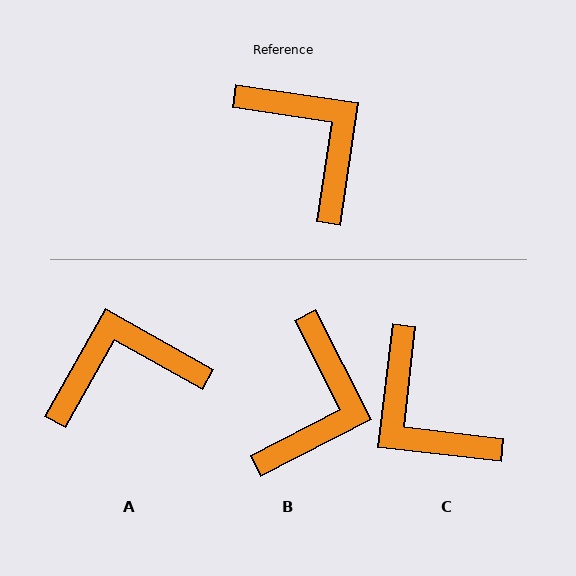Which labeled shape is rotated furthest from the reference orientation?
C, about 178 degrees away.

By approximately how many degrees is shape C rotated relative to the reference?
Approximately 178 degrees clockwise.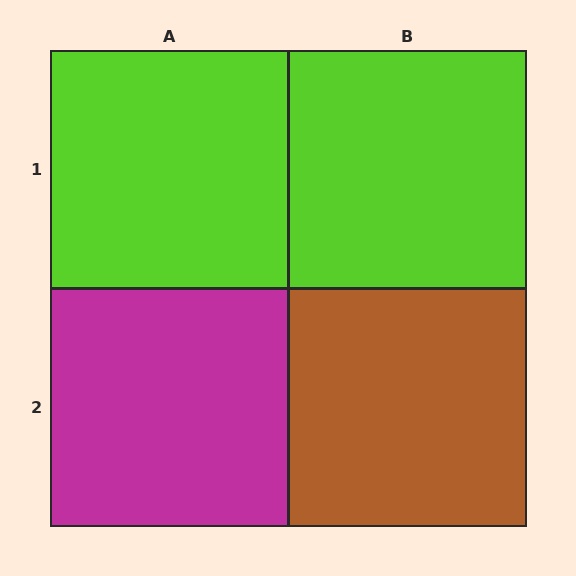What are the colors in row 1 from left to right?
Lime, lime.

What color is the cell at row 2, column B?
Brown.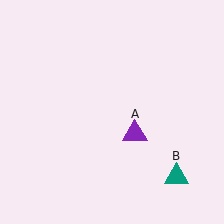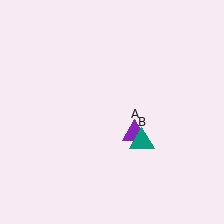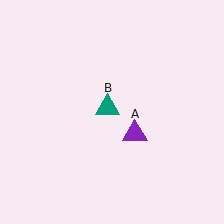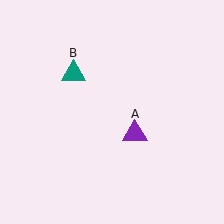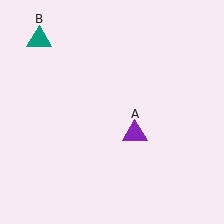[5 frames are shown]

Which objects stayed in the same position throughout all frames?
Purple triangle (object A) remained stationary.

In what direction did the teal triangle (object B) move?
The teal triangle (object B) moved up and to the left.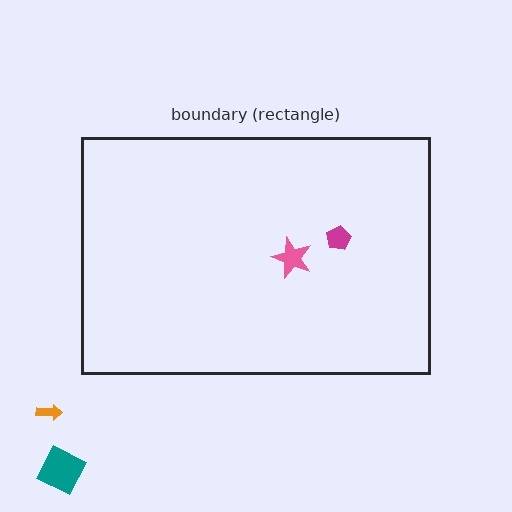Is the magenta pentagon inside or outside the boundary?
Inside.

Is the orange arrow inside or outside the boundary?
Outside.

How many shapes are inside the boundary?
2 inside, 2 outside.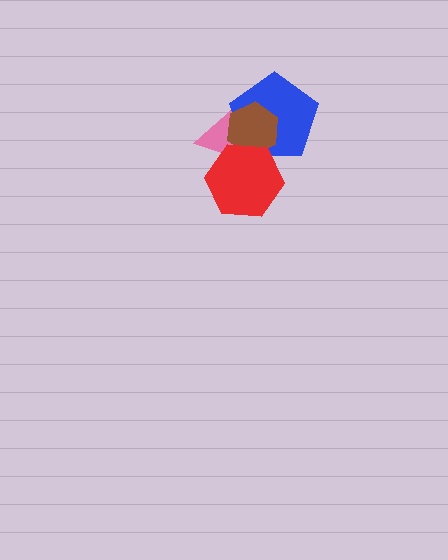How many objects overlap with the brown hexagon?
3 objects overlap with the brown hexagon.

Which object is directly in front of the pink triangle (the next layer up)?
The blue pentagon is directly in front of the pink triangle.